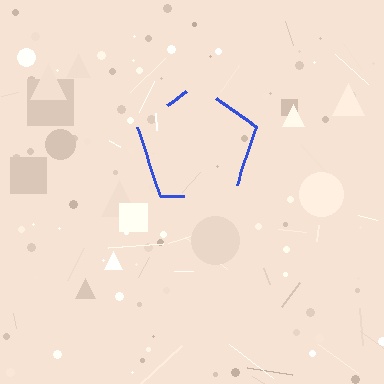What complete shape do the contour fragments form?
The contour fragments form a pentagon.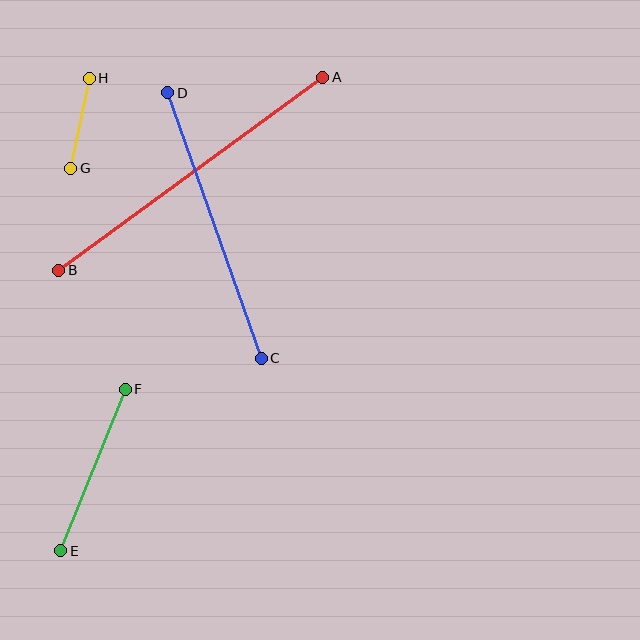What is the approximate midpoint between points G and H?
The midpoint is at approximately (80, 123) pixels.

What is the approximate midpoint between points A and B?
The midpoint is at approximately (191, 174) pixels.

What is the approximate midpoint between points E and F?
The midpoint is at approximately (93, 470) pixels.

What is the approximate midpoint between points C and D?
The midpoint is at approximately (215, 225) pixels.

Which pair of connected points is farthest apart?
Points A and B are farthest apart.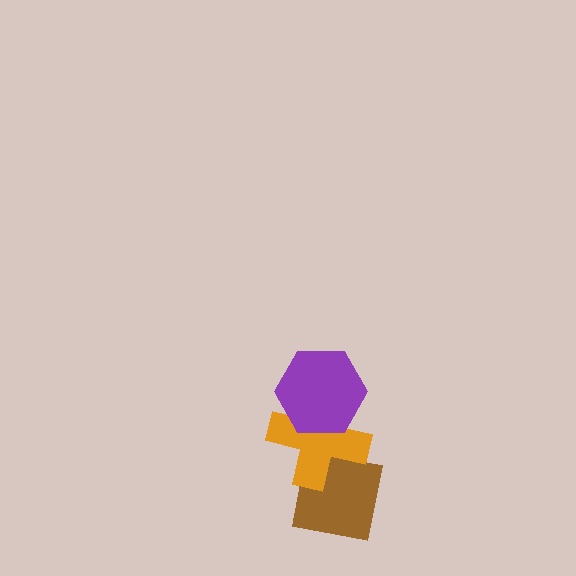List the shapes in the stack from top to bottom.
From top to bottom: the purple hexagon, the orange cross, the brown square.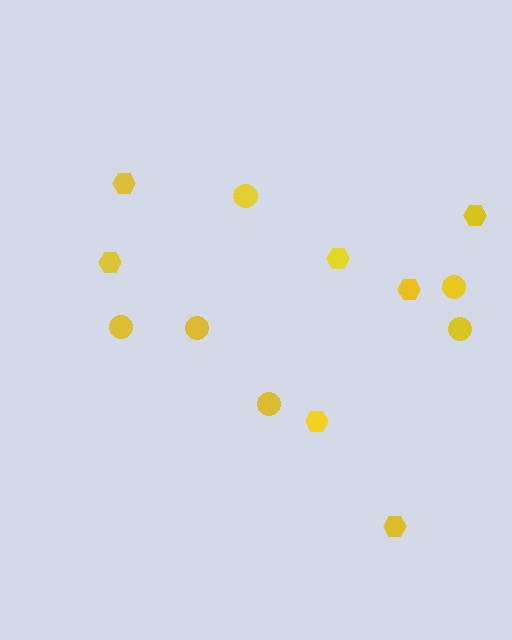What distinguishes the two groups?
There are 2 groups: one group of circles (6) and one group of hexagons (7).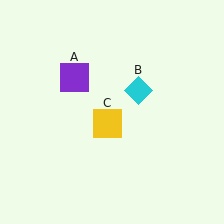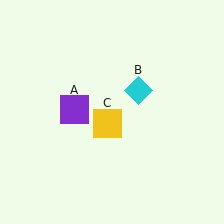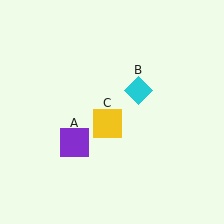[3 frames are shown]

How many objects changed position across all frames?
1 object changed position: purple square (object A).